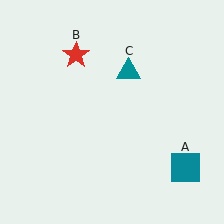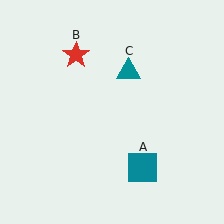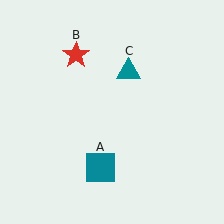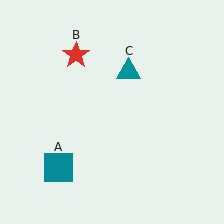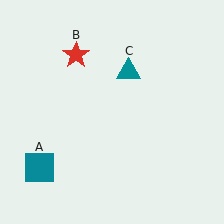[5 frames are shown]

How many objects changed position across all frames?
1 object changed position: teal square (object A).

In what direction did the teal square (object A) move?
The teal square (object A) moved left.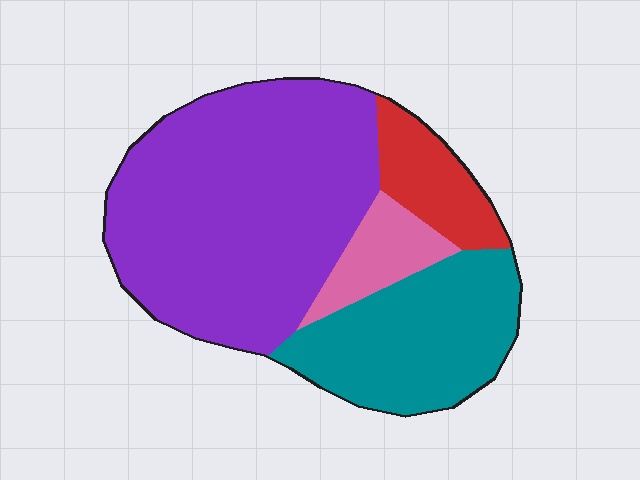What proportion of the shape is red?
Red covers around 10% of the shape.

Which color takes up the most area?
Purple, at roughly 55%.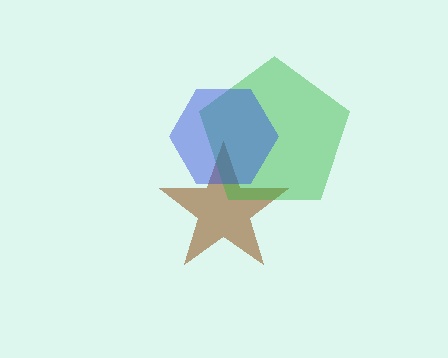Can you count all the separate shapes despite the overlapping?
Yes, there are 3 separate shapes.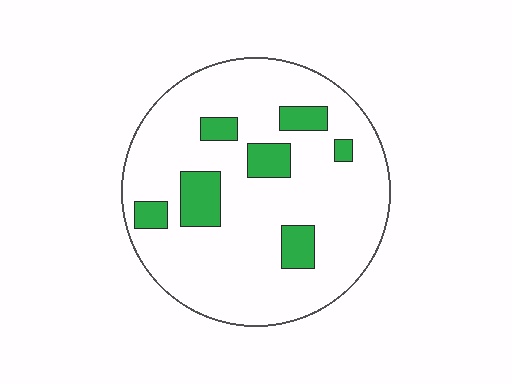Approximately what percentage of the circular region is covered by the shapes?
Approximately 15%.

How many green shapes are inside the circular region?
7.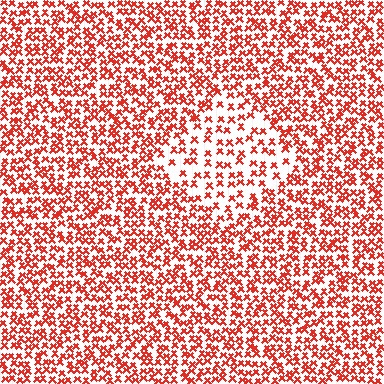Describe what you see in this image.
The image contains small red elements arranged at two different densities. A diamond-shaped region is visible where the elements are less densely packed than the surrounding area.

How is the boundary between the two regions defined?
The boundary is defined by a change in element density (approximately 1.9x ratio). All elements are the same color, size, and shape.